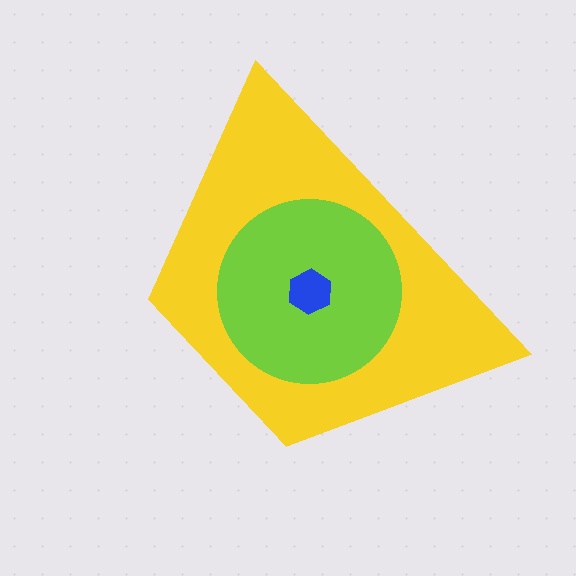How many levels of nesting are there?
3.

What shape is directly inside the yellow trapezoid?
The lime circle.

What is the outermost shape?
The yellow trapezoid.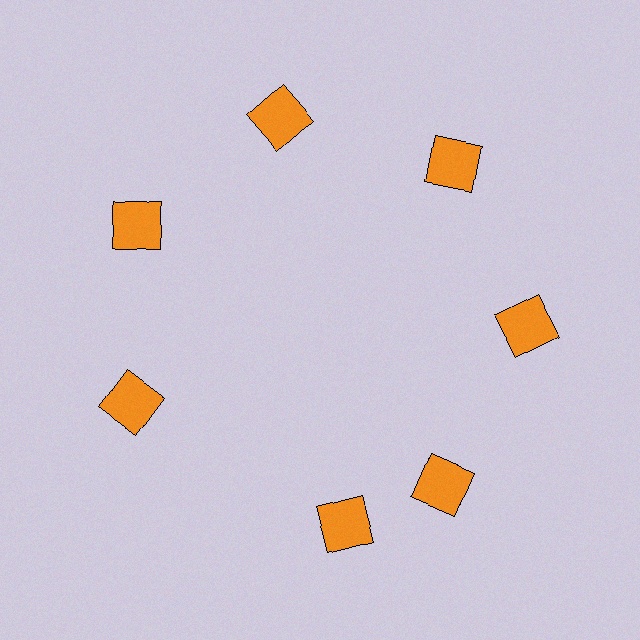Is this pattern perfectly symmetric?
No. The 7 orange squares are arranged in a ring, but one element near the 6 o'clock position is rotated out of alignment along the ring, breaking the 7-fold rotational symmetry.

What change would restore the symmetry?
The symmetry would be restored by rotating it back into even spacing with its neighbors so that all 7 squares sit at equal angles and equal distance from the center.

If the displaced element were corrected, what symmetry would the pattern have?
It would have 7-fold rotational symmetry — the pattern would map onto itself every 51 degrees.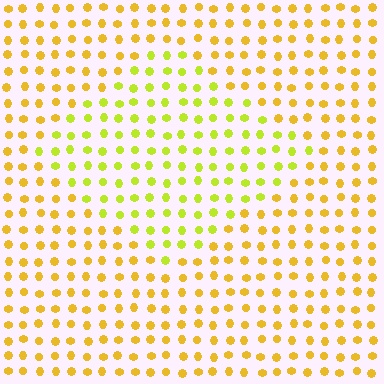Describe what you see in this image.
The image is filled with small yellow elements in a uniform arrangement. A diamond-shaped region is visible where the elements are tinted to a slightly different hue, forming a subtle color boundary.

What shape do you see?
I see a diamond.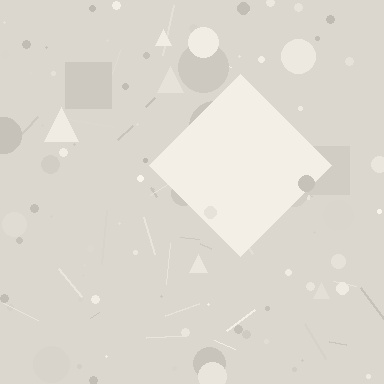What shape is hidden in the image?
A diamond is hidden in the image.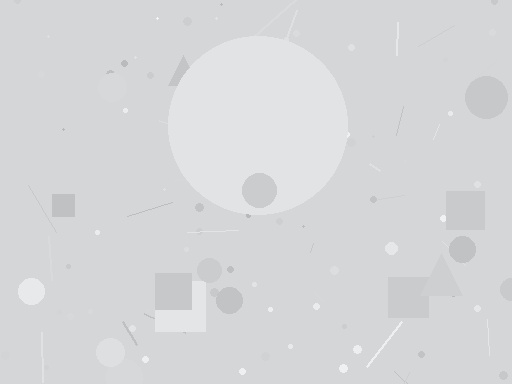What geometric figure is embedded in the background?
A circle is embedded in the background.